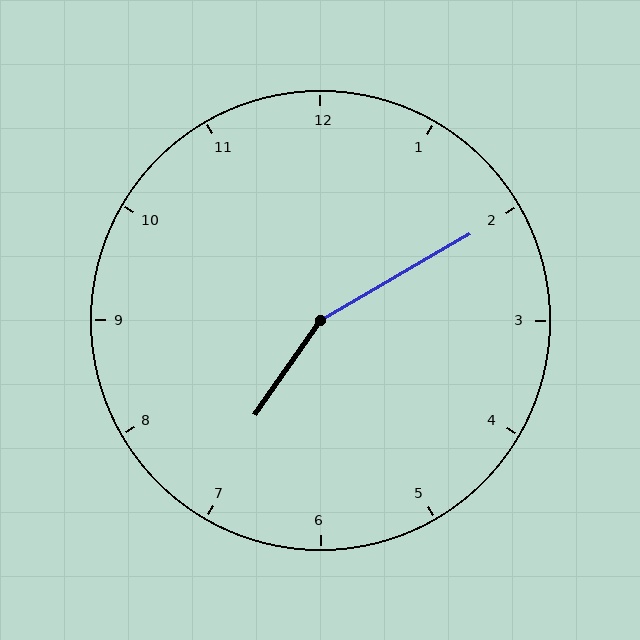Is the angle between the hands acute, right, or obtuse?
It is obtuse.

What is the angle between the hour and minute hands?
Approximately 155 degrees.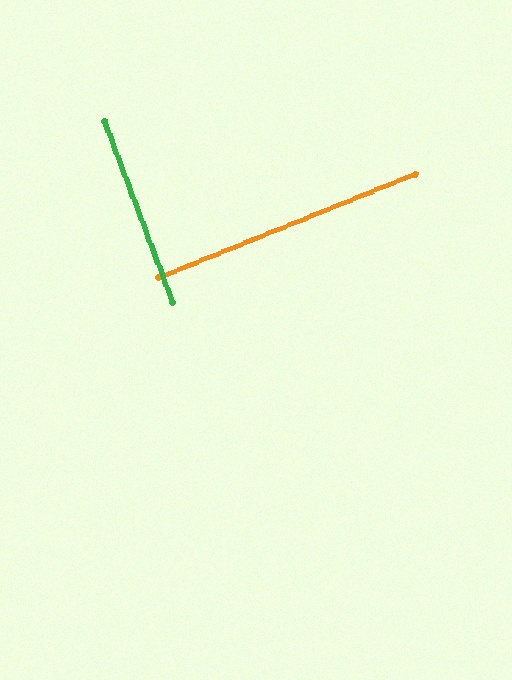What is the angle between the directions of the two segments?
Approximately 89 degrees.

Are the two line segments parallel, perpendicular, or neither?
Perpendicular — they meet at approximately 89°.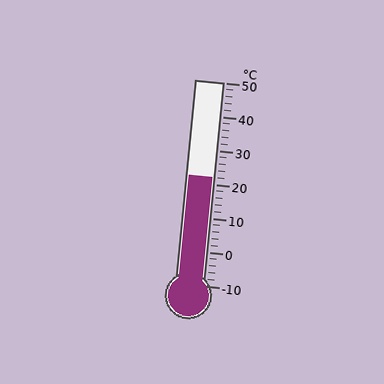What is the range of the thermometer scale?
The thermometer scale ranges from -10°C to 50°C.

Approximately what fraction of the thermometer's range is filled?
The thermometer is filled to approximately 55% of its range.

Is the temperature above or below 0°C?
The temperature is above 0°C.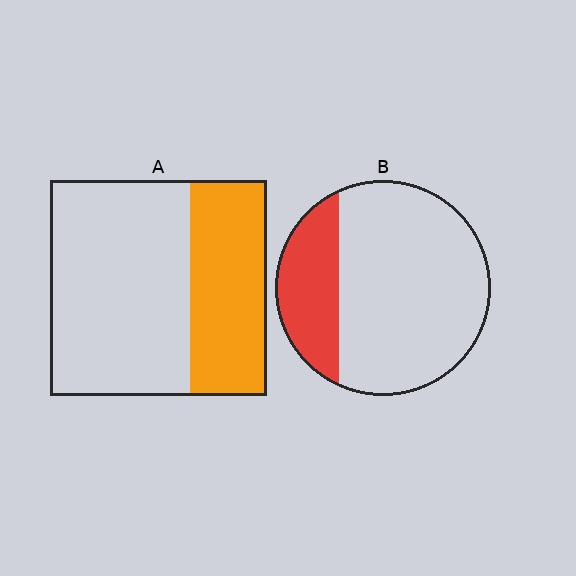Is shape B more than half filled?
No.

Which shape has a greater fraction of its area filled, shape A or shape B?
Shape A.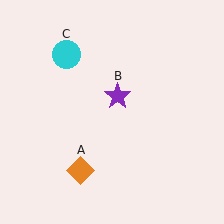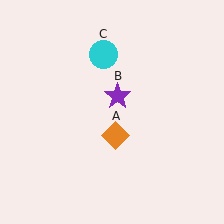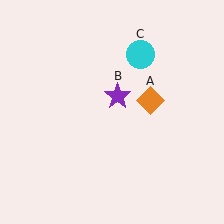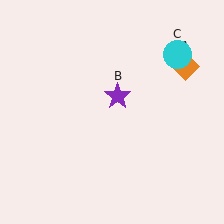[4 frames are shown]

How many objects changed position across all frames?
2 objects changed position: orange diamond (object A), cyan circle (object C).